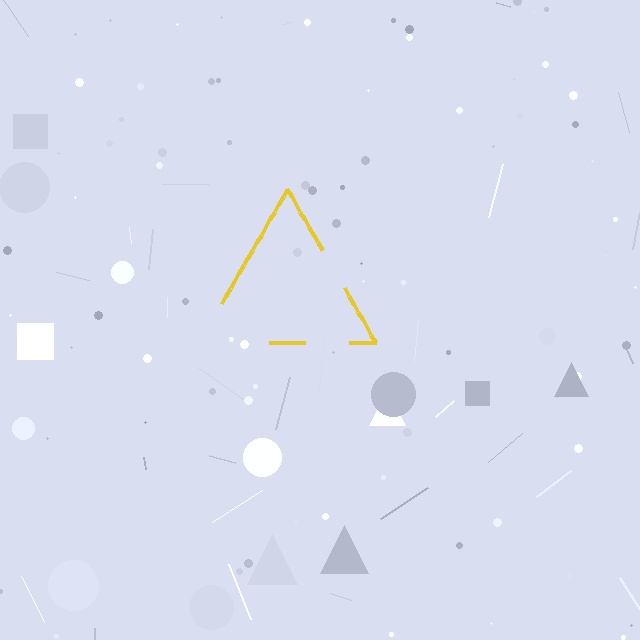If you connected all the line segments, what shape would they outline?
They would outline a triangle.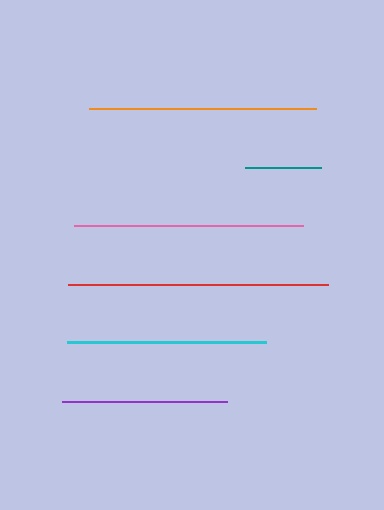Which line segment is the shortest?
The teal line is the shortest at approximately 76 pixels.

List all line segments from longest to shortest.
From longest to shortest: red, pink, orange, cyan, purple, teal.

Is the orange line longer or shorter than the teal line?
The orange line is longer than the teal line.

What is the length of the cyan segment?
The cyan segment is approximately 199 pixels long.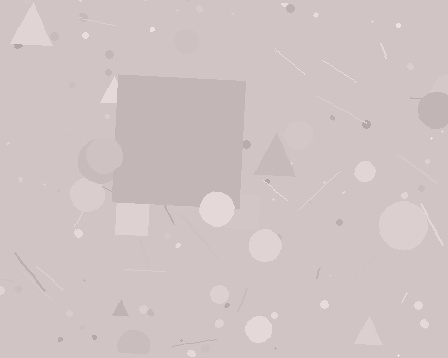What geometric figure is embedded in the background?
A square is embedded in the background.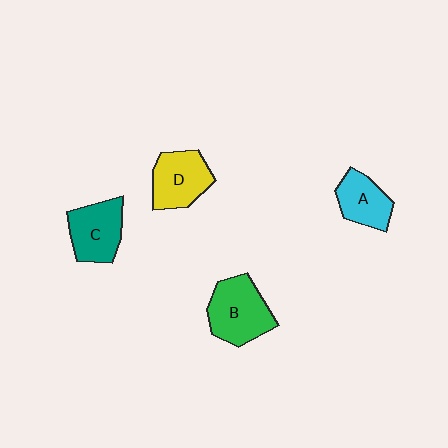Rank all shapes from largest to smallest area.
From largest to smallest: B (green), D (yellow), C (teal), A (cyan).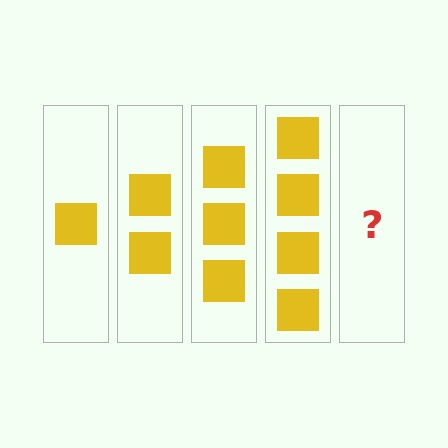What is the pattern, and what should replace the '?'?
The pattern is that each step adds one more square. The '?' should be 5 squares.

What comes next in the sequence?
The next element should be 5 squares.